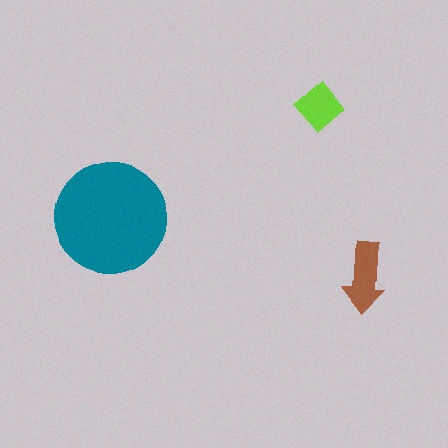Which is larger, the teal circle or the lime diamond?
The teal circle.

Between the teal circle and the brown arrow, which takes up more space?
The teal circle.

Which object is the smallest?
The lime diamond.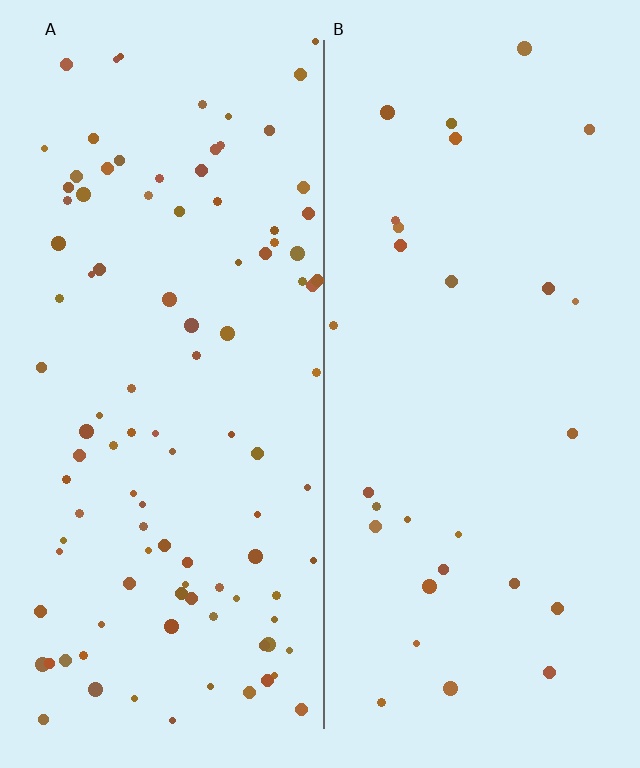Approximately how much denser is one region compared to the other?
Approximately 3.6× — region A over region B.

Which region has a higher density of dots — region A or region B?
A (the left).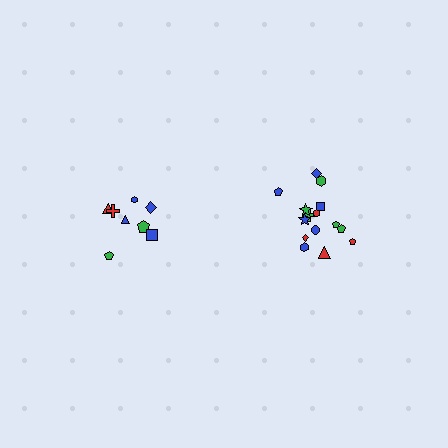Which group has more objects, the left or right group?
The right group.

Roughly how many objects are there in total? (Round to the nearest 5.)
Roughly 25 objects in total.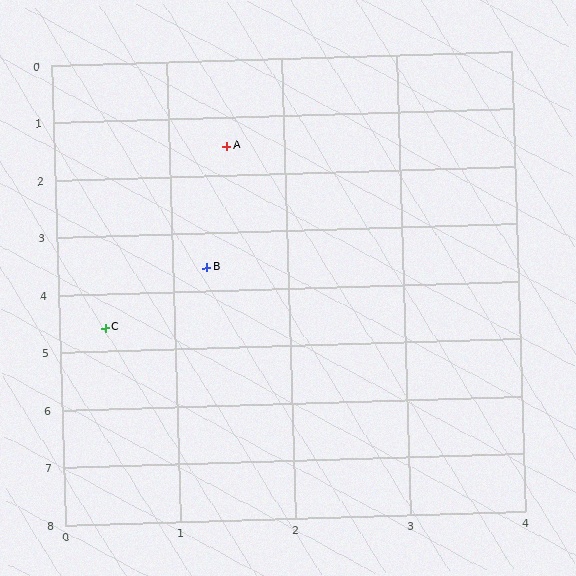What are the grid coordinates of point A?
Point A is at approximately (1.5, 1.5).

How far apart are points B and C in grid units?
Points B and C are about 1.3 grid units apart.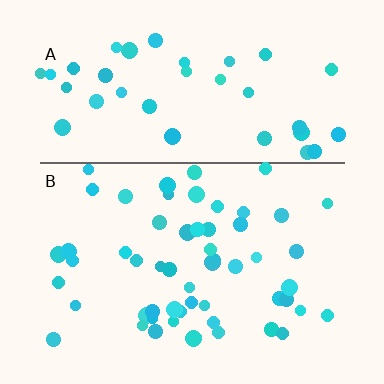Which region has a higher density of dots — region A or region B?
B (the bottom).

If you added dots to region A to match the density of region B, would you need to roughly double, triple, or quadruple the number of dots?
Approximately double.